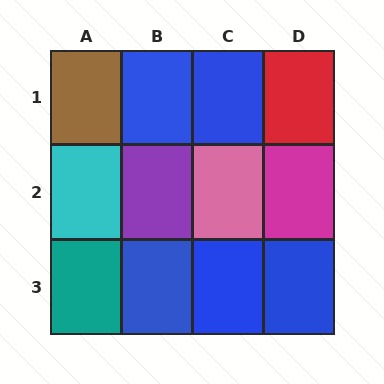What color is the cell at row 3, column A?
Teal.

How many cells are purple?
1 cell is purple.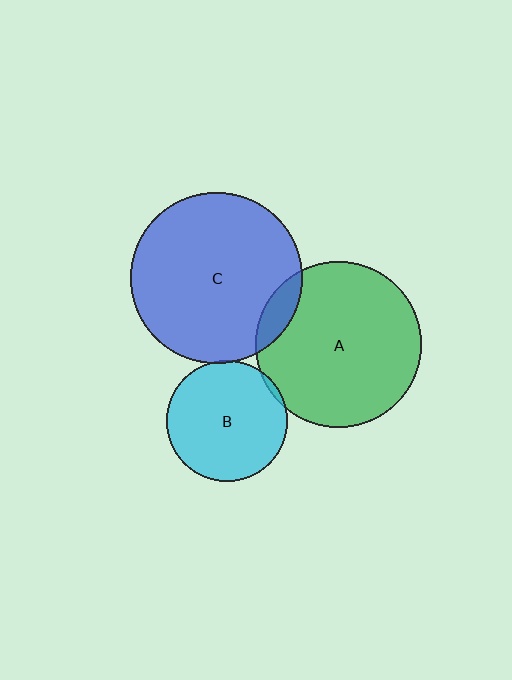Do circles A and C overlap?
Yes.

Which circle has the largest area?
Circle C (blue).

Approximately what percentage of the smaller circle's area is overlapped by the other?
Approximately 10%.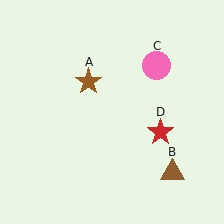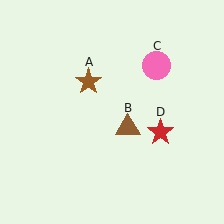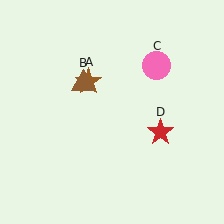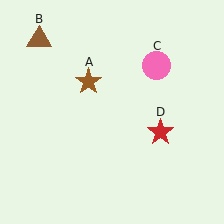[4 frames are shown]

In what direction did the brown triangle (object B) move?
The brown triangle (object B) moved up and to the left.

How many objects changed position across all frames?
1 object changed position: brown triangle (object B).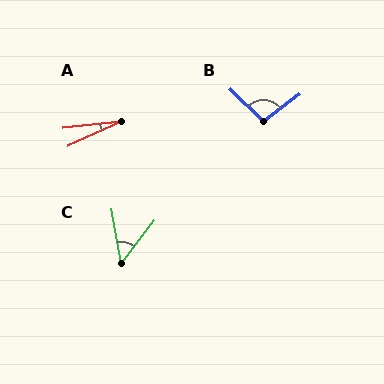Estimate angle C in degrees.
Approximately 47 degrees.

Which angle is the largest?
B, at approximately 99 degrees.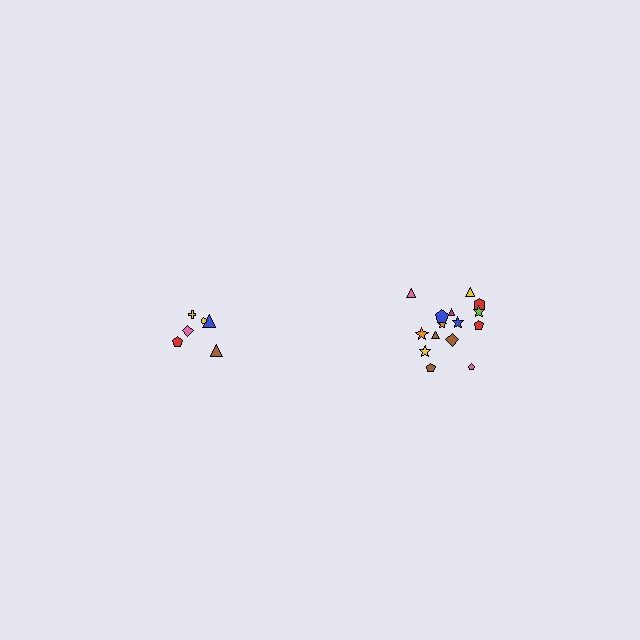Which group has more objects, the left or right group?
The right group.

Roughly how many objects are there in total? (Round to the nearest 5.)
Roughly 20 objects in total.